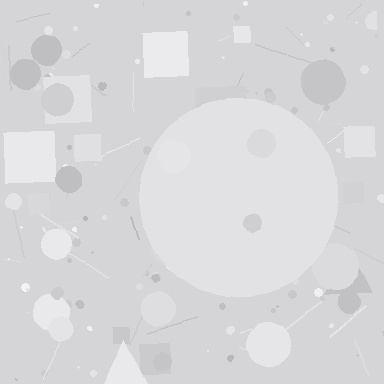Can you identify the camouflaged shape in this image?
The camouflaged shape is a circle.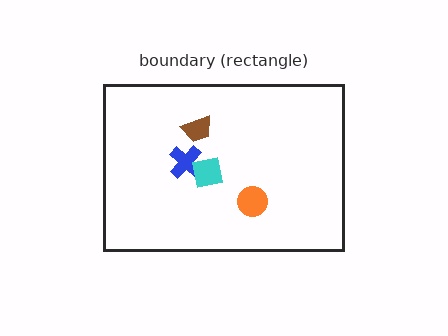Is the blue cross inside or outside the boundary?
Inside.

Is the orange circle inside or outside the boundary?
Inside.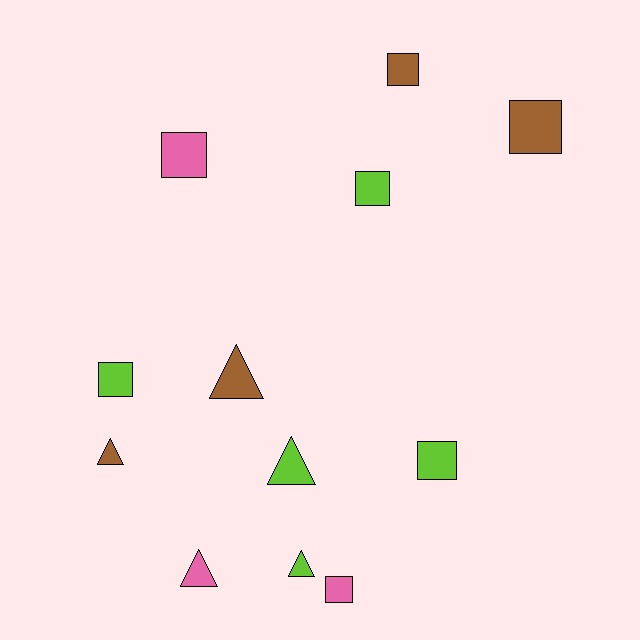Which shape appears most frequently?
Square, with 7 objects.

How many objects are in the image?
There are 12 objects.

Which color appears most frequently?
Lime, with 5 objects.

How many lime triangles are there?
There are 2 lime triangles.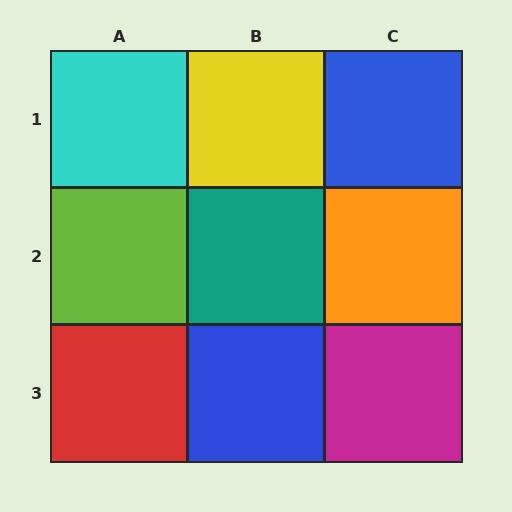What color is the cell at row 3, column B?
Blue.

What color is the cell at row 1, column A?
Cyan.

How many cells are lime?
1 cell is lime.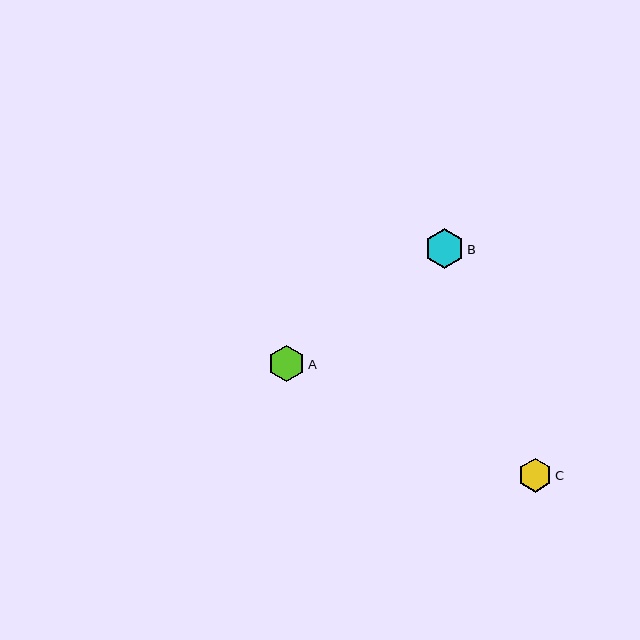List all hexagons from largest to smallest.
From largest to smallest: B, A, C.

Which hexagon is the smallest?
Hexagon C is the smallest with a size of approximately 34 pixels.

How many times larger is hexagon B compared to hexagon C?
Hexagon B is approximately 1.2 times the size of hexagon C.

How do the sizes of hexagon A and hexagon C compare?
Hexagon A and hexagon C are approximately the same size.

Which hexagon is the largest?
Hexagon B is the largest with a size of approximately 40 pixels.